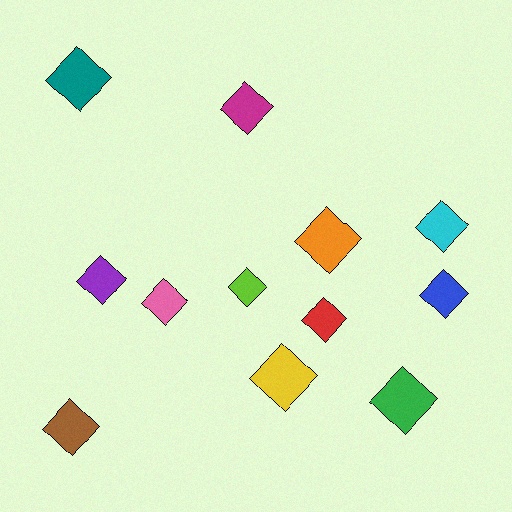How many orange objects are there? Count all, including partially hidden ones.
There is 1 orange object.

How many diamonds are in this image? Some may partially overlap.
There are 12 diamonds.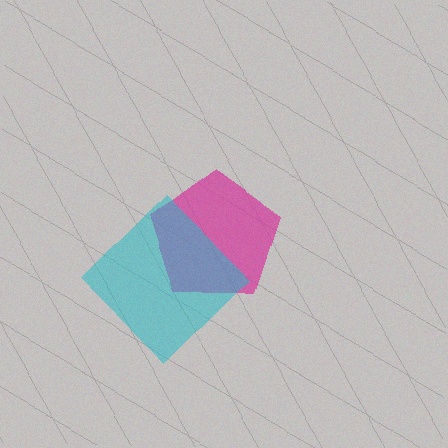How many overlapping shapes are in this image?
There are 2 overlapping shapes in the image.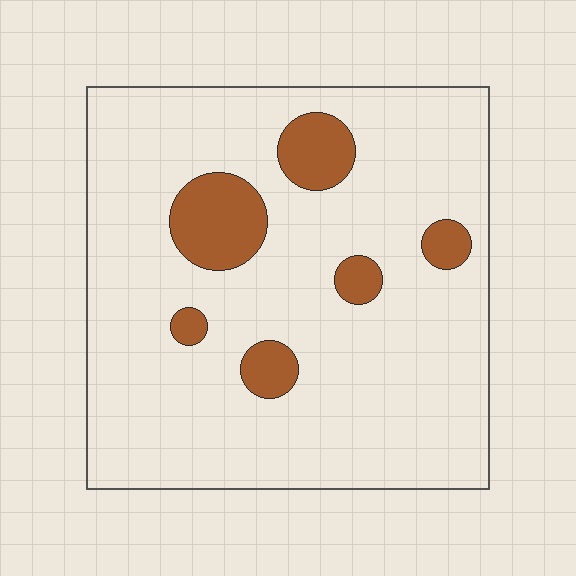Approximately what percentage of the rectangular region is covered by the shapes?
Approximately 15%.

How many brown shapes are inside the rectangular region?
6.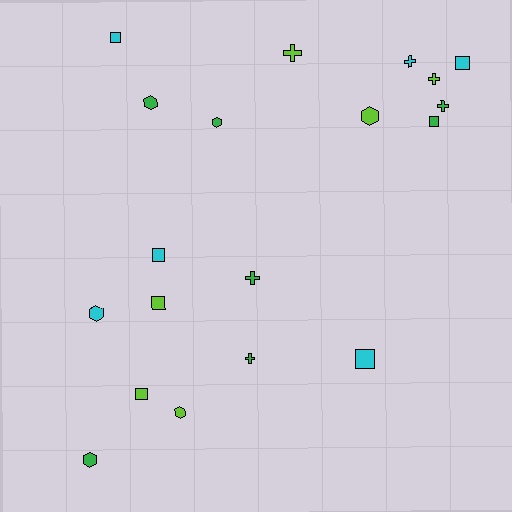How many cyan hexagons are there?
There is 1 cyan hexagon.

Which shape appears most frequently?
Square, with 7 objects.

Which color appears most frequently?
Green, with 7 objects.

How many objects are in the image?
There are 19 objects.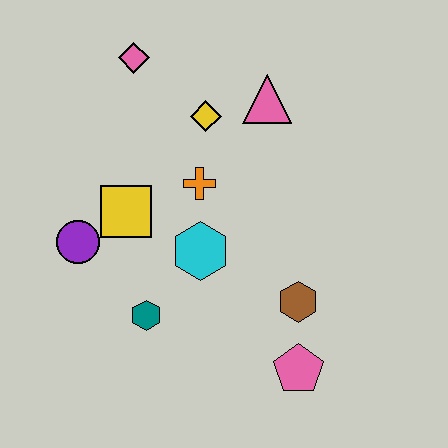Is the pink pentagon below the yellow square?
Yes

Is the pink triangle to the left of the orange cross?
No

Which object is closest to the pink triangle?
The yellow diamond is closest to the pink triangle.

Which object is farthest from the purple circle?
The pink pentagon is farthest from the purple circle.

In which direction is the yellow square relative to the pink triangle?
The yellow square is to the left of the pink triangle.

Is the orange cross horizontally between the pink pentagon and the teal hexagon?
Yes